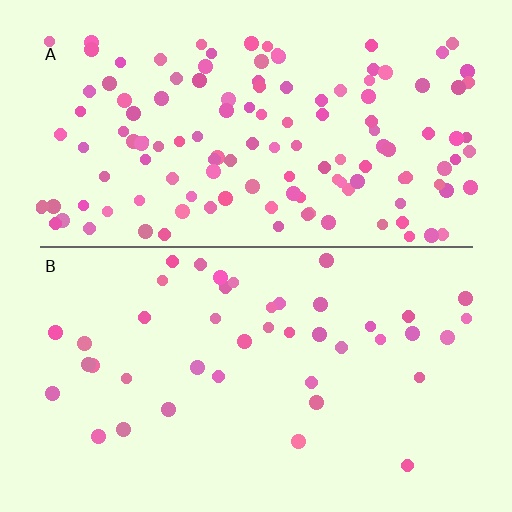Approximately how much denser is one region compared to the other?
Approximately 3.1× — region A over region B.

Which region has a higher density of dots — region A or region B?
A (the top).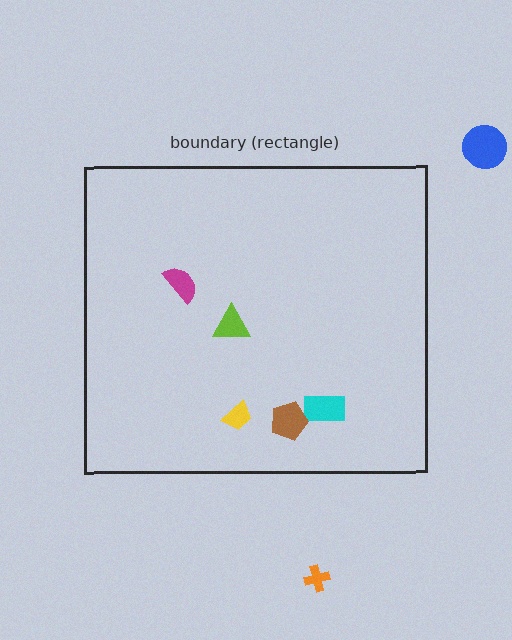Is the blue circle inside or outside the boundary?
Outside.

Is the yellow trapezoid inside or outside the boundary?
Inside.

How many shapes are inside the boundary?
5 inside, 2 outside.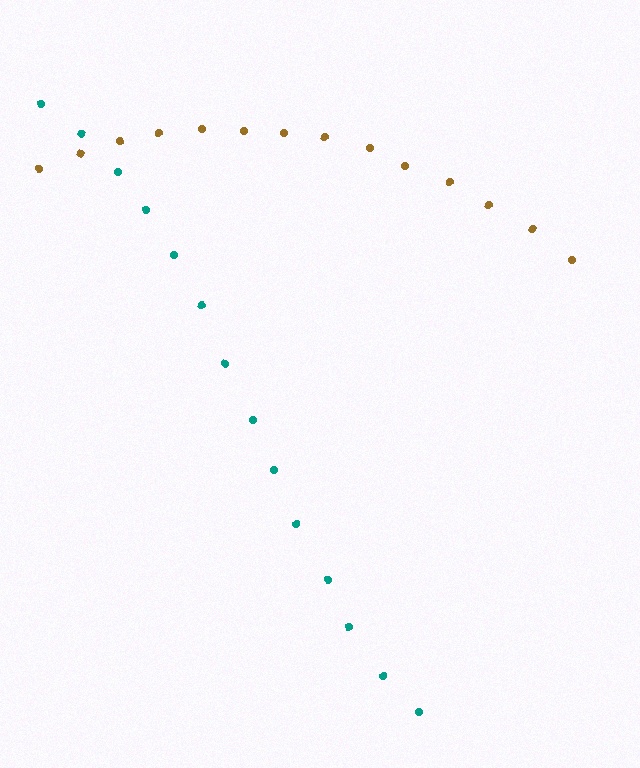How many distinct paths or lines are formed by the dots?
There are 2 distinct paths.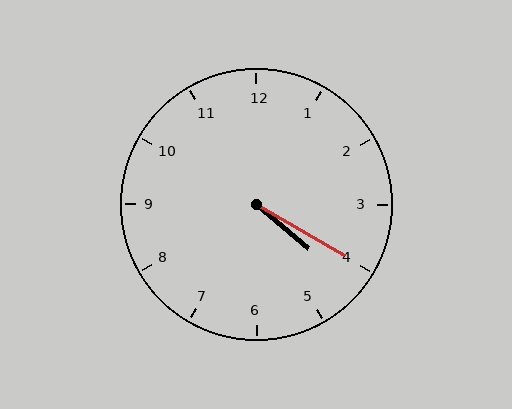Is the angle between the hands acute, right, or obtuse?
It is acute.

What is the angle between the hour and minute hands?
Approximately 10 degrees.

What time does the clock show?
4:20.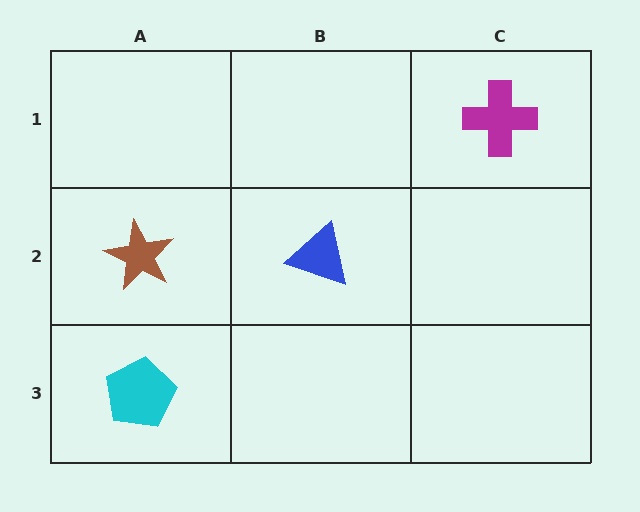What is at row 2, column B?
A blue triangle.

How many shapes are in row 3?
1 shape.